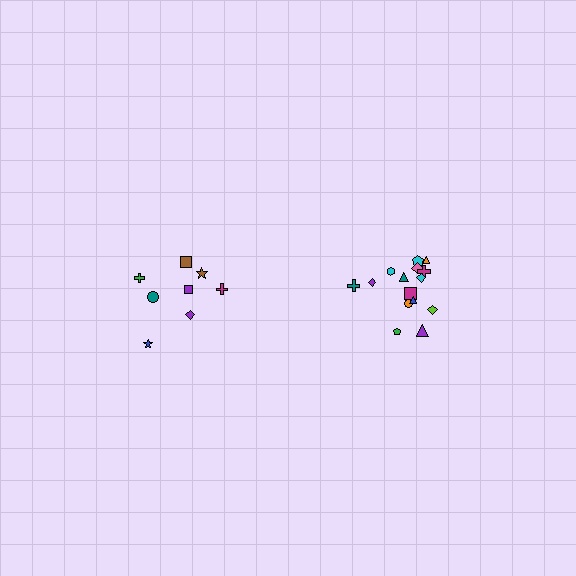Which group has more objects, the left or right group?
The right group.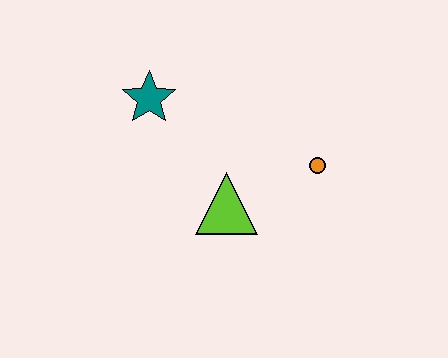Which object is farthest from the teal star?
The orange circle is farthest from the teal star.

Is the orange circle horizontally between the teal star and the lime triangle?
No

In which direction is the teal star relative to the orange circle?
The teal star is to the left of the orange circle.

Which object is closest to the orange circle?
The lime triangle is closest to the orange circle.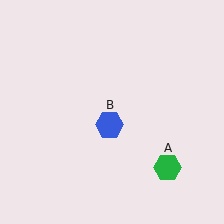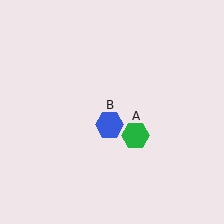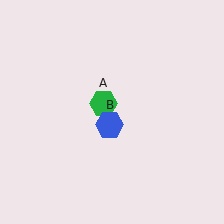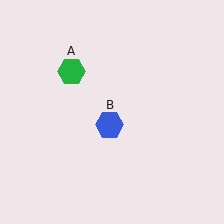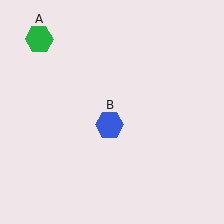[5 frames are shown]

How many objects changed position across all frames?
1 object changed position: green hexagon (object A).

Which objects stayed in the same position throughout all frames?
Blue hexagon (object B) remained stationary.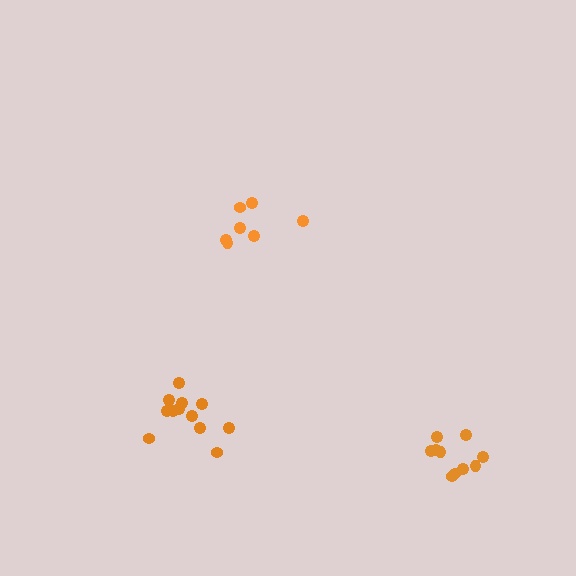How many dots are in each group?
Group 1: 12 dots, Group 2: 7 dots, Group 3: 10 dots (29 total).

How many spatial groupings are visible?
There are 3 spatial groupings.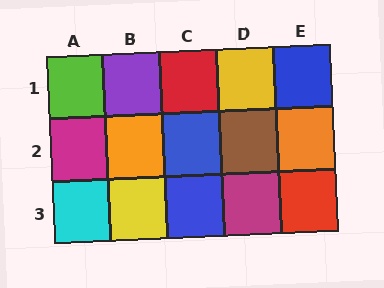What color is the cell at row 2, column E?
Orange.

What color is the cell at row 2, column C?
Blue.